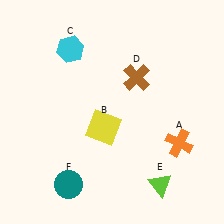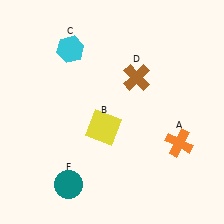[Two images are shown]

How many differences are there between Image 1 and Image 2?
There is 1 difference between the two images.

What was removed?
The lime triangle (E) was removed in Image 2.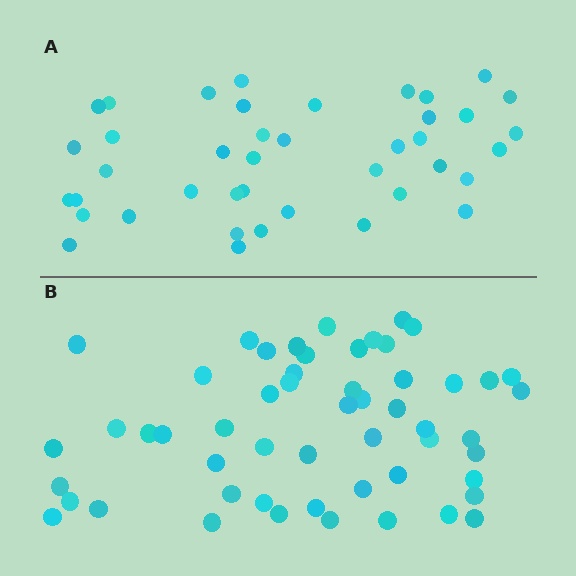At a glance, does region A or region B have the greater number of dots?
Region B (the bottom region) has more dots.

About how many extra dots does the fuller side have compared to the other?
Region B has approximately 15 more dots than region A.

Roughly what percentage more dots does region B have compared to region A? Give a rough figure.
About 30% more.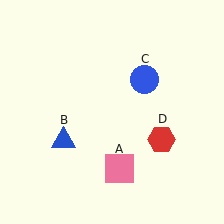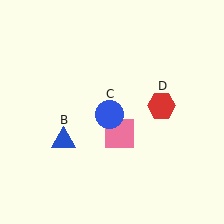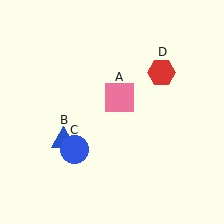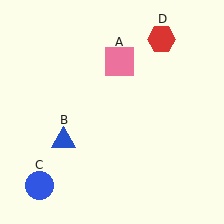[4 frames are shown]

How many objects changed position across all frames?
3 objects changed position: pink square (object A), blue circle (object C), red hexagon (object D).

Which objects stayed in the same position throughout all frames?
Blue triangle (object B) remained stationary.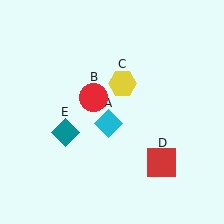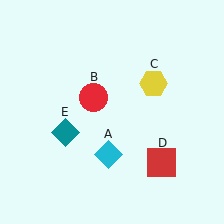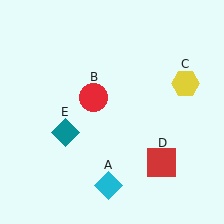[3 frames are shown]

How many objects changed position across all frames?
2 objects changed position: cyan diamond (object A), yellow hexagon (object C).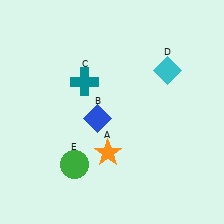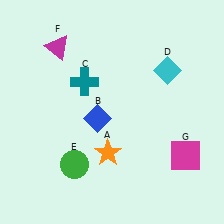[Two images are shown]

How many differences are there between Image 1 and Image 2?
There are 2 differences between the two images.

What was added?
A magenta triangle (F), a magenta square (G) were added in Image 2.